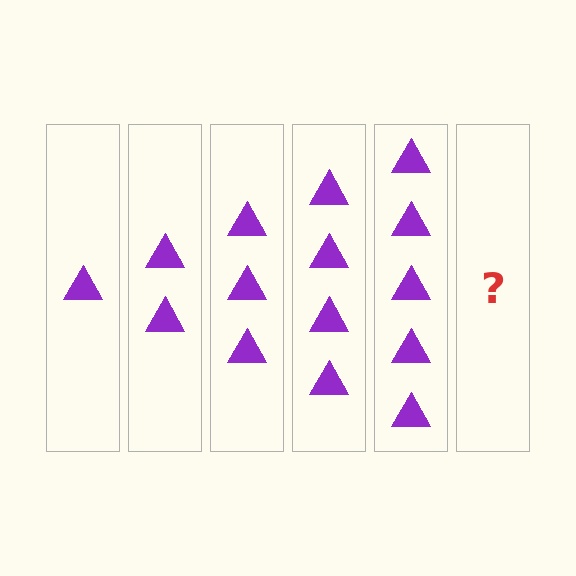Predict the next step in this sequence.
The next step is 6 triangles.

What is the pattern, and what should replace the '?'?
The pattern is that each step adds one more triangle. The '?' should be 6 triangles.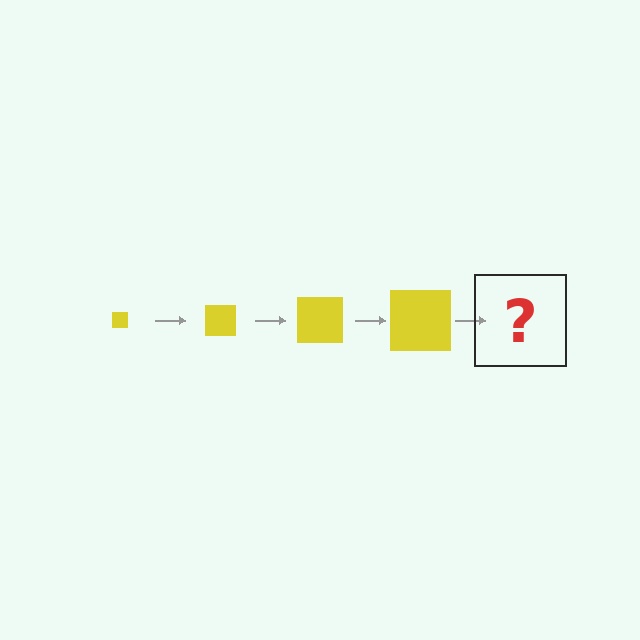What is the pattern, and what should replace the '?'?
The pattern is that the square gets progressively larger each step. The '?' should be a yellow square, larger than the previous one.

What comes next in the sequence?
The next element should be a yellow square, larger than the previous one.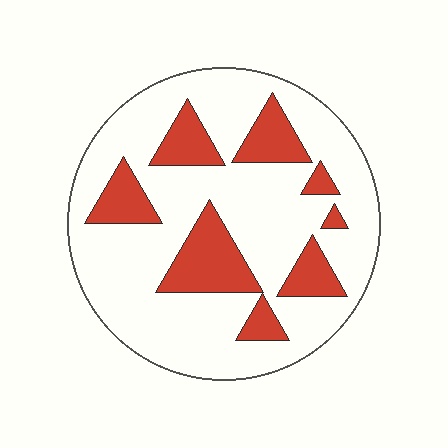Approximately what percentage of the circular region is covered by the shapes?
Approximately 25%.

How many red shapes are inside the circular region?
8.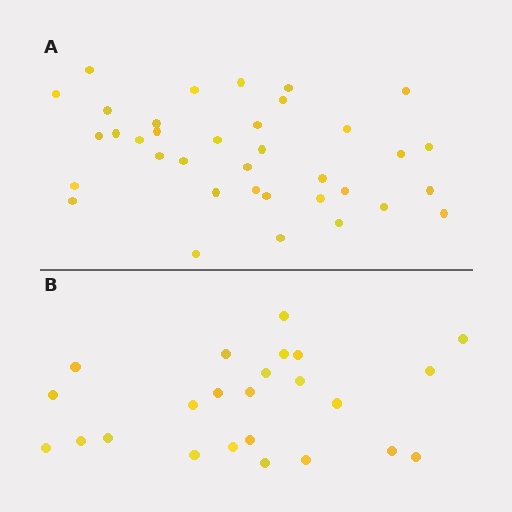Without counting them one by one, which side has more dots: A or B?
Region A (the top region) has more dots.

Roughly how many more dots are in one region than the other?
Region A has roughly 12 or so more dots than region B.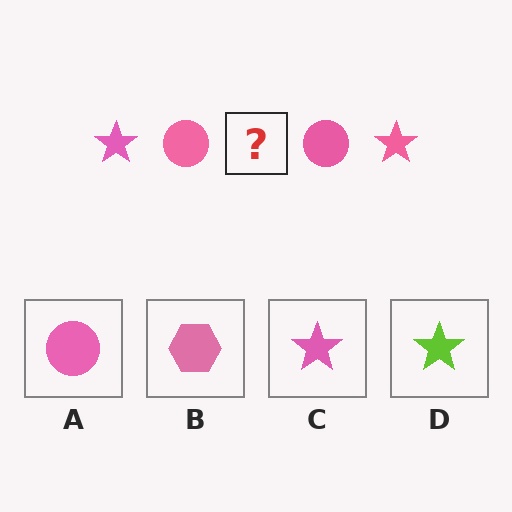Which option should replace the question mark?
Option C.